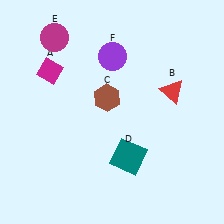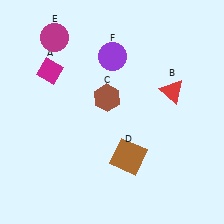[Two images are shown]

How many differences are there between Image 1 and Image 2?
There is 1 difference between the two images.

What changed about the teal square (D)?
In Image 1, D is teal. In Image 2, it changed to brown.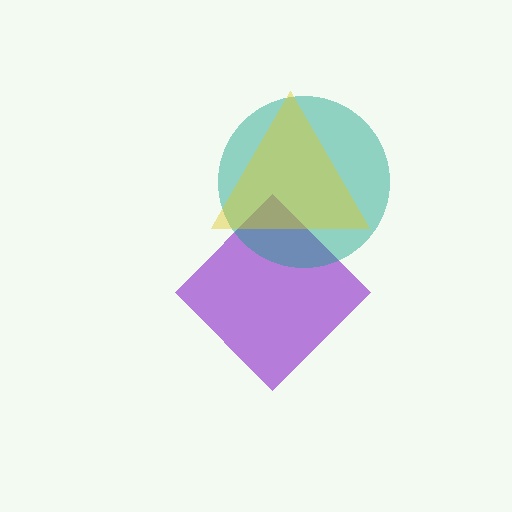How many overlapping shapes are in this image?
There are 3 overlapping shapes in the image.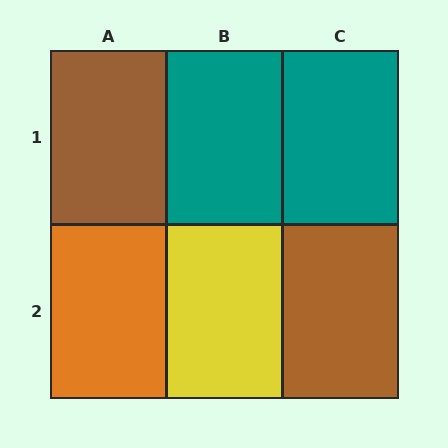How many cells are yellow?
1 cell is yellow.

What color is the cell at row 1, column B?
Teal.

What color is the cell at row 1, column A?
Brown.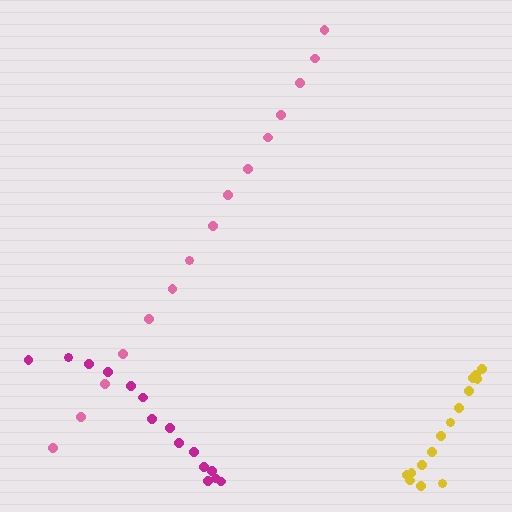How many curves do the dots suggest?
There are 3 distinct paths.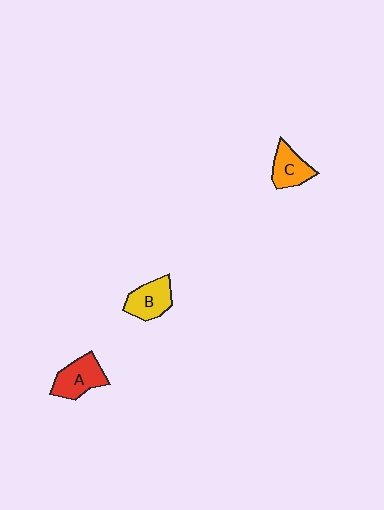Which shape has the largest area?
Shape A (red).